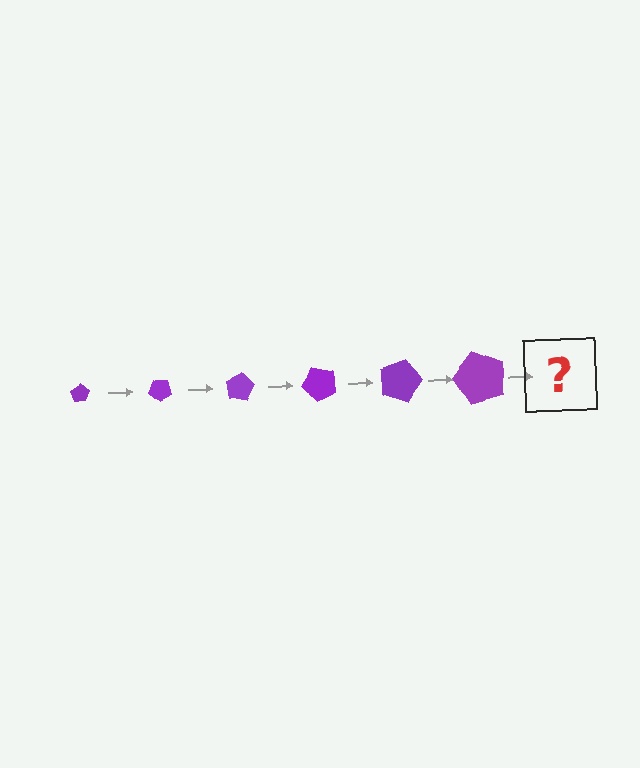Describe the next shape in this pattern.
It should be a pentagon, larger than the previous one and rotated 240 degrees from the start.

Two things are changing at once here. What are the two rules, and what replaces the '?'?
The two rules are that the pentagon grows larger each step and it rotates 40 degrees each step. The '?' should be a pentagon, larger than the previous one and rotated 240 degrees from the start.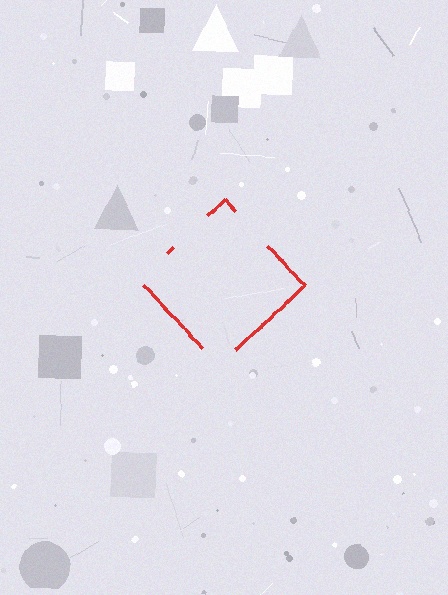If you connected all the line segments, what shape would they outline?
They would outline a diamond.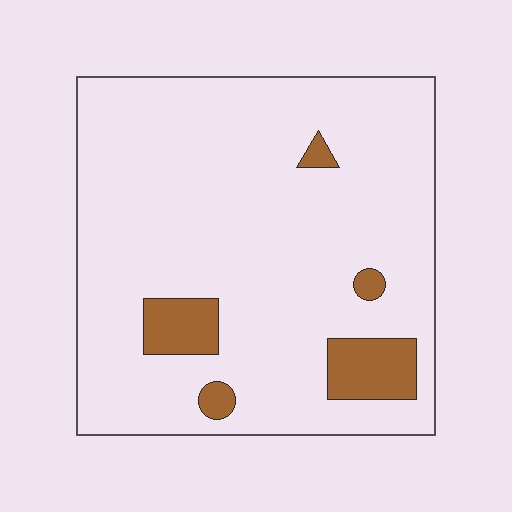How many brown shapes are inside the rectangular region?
5.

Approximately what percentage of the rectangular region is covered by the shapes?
Approximately 10%.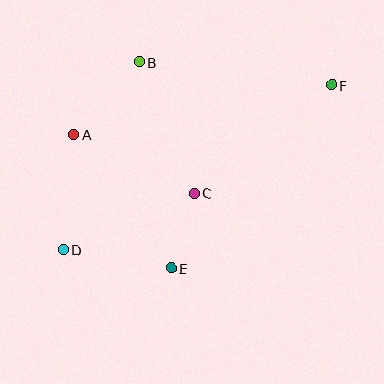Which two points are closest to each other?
Points C and E are closest to each other.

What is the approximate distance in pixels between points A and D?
The distance between A and D is approximately 115 pixels.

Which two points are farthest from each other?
Points D and F are farthest from each other.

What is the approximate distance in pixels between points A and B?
The distance between A and B is approximately 98 pixels.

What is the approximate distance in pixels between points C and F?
The distance between C and F is approximately 175 pixels.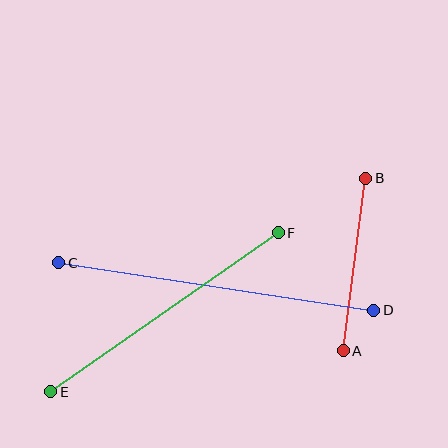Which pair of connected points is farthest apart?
Points C and D are farthest apart.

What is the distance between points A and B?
The distance is approximately 174 pixels.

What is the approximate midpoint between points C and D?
The midpoint is at approximately (216, 286) pixels.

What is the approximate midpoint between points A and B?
The midpoint is at approximately (355, 264) pixels.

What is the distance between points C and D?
The distance is approximately 319 pixels.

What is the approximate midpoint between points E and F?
The midpoint is at approximately (164, 312) pixels.